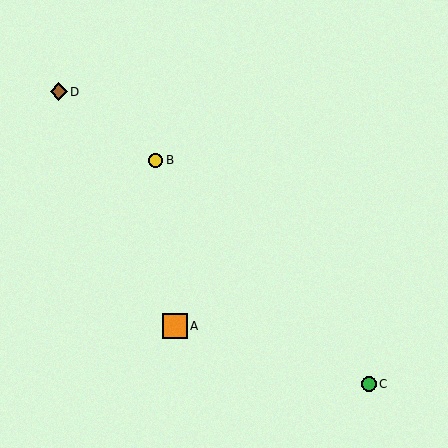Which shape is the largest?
The orange square (labeled A) is the largest.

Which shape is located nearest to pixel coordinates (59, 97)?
The brown diamond (labeled D) at (59, 92) is nearest to that location.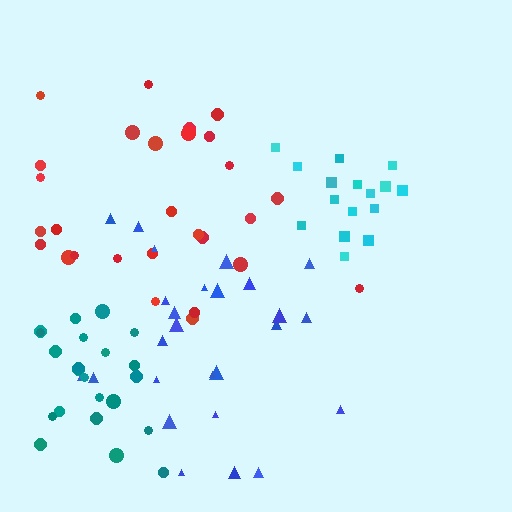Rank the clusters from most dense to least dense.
cyan, teal, blue, red.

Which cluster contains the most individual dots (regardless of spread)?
Red (28).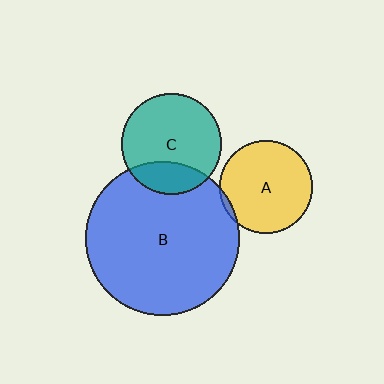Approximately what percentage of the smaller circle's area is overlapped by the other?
Approximately 25%.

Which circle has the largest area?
Circle B (blue).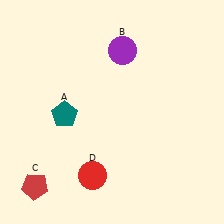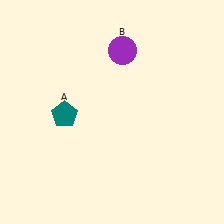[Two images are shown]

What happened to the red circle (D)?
The red circle (D) was removed in Image 2. It was in the bottom-left area of Image 1.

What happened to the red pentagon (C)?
The red pentagon (C) was removed in Image 2. It was in the bottom-left area of Image 1.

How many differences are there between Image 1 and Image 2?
There are 2 differences between the two images.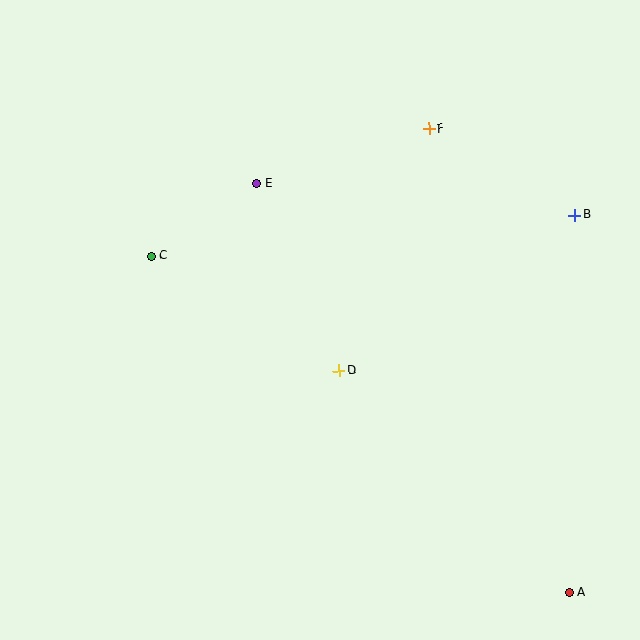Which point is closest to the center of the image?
Point D at (339, 370) is closest to the center.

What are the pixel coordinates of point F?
Point F is at (429, 128).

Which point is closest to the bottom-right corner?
Point A is closest to the bottom-right corner.